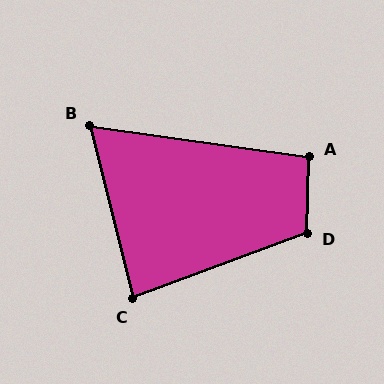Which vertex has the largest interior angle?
D, at approximately 112 degrees.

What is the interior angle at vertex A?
Approximately 97 degrees (obtuse).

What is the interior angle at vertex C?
Approximately 83 degrees (acute).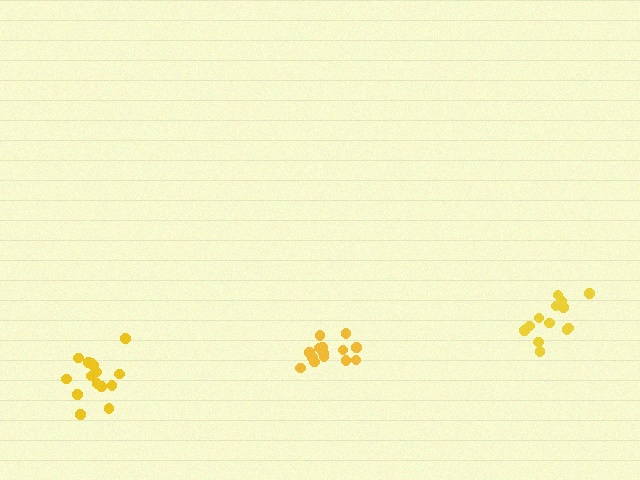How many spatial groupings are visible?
There are 3 spatial groupings.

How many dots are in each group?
Group 1: 14 dots, Group 2: 15 dots, Group 3: 13 dots (42 total).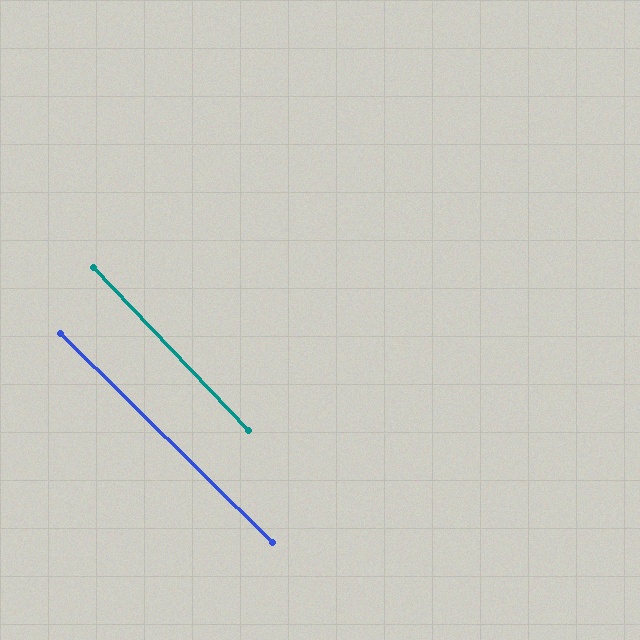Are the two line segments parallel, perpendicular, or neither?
Parallel — their directions differ by only 1.9°.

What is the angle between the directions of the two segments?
Approximately 2 degrees.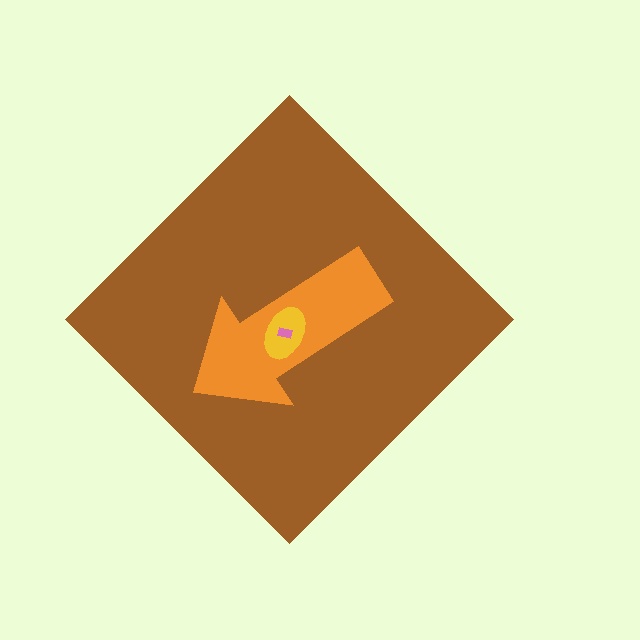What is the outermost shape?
The brown diamond.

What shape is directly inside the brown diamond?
The orange arrow.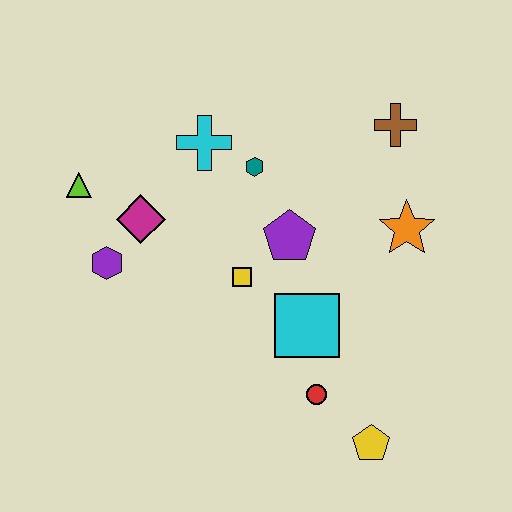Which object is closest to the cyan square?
The red circle is closest to the cyan square.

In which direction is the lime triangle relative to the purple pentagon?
The lime triangle is to the left of the purple pentagon.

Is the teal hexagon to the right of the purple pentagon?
No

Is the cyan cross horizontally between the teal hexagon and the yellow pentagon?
No